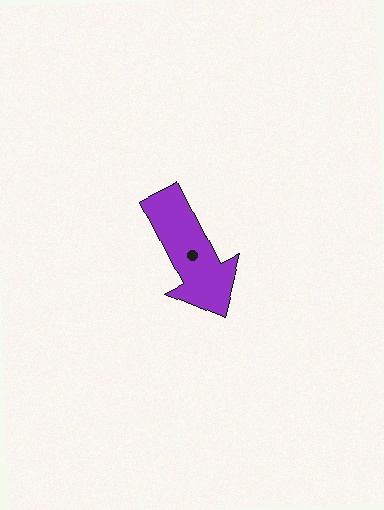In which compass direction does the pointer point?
Southeast.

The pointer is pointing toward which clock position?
Roughly 5 o'clock.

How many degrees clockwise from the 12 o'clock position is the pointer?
Approximately 154 degrees.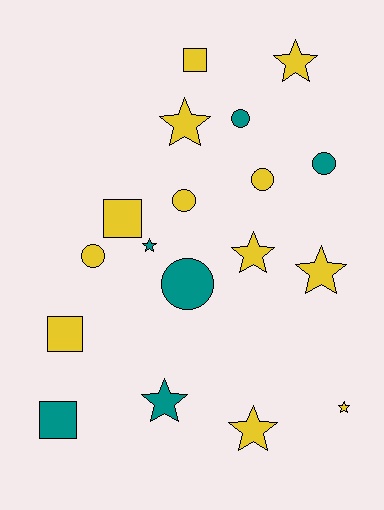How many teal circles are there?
There are 3 teal circles.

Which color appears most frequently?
Yellow, with 12 objects.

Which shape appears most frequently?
Star, with 8 objects.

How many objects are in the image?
There are 18 objects.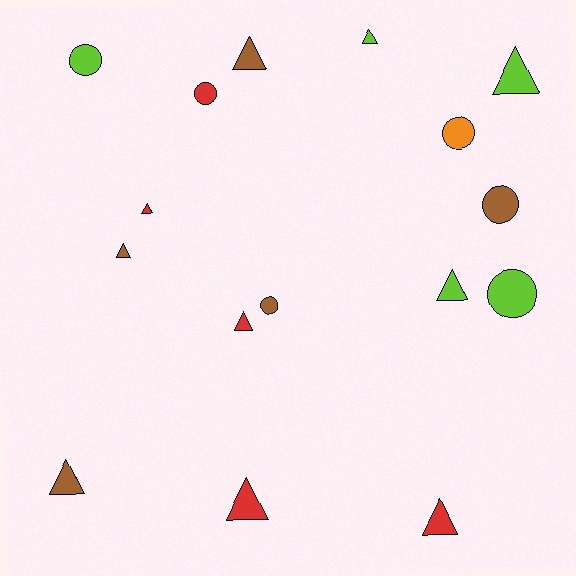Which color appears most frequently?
Lime, with 5 objects.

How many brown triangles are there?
There are 3 brown triangles.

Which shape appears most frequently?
Triangle, with 10 objects.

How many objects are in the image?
There are 16 objects.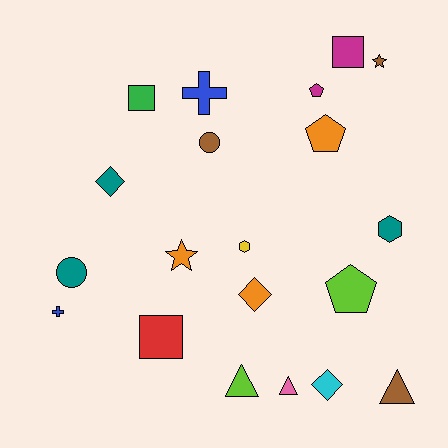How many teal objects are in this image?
There are 3 teal objects.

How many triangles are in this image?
There are 3 triangles.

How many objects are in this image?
There are 20 objects.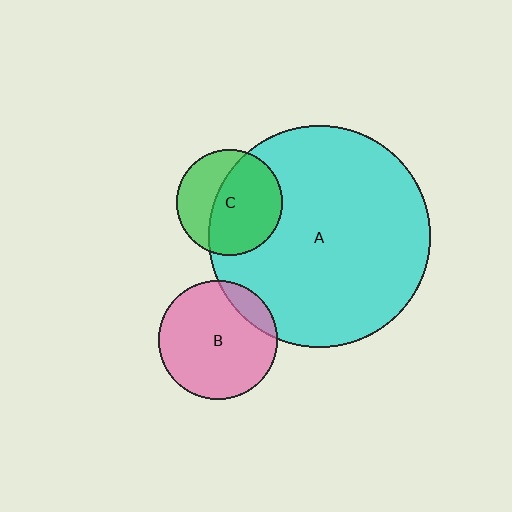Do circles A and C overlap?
Yes.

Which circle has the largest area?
Circle A (cyan).